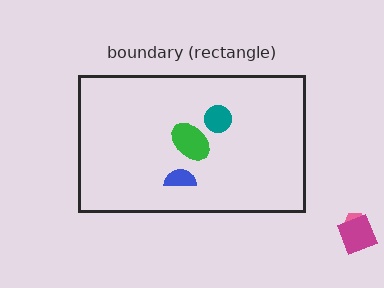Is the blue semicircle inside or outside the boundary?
Inside.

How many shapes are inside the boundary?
3 inside, 2 outside.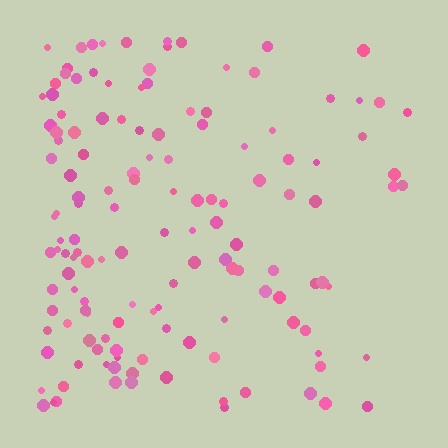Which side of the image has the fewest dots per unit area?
The right.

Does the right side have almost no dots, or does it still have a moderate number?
Still a moderate number, just noticeably fewer than the left.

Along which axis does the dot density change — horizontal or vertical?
Horizontal.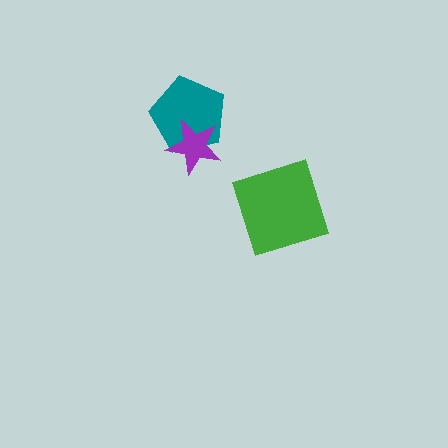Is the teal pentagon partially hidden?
Yes, it is partially covered by another shape.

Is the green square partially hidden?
No, no other shape covers it.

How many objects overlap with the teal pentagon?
1 object overlaps with the teal pentagon.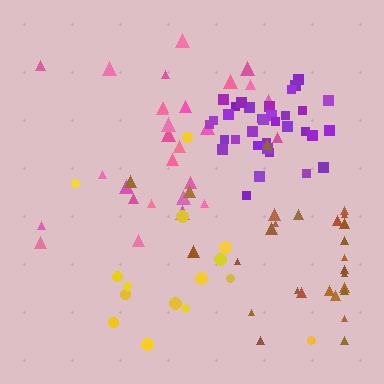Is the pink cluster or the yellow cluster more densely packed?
Pink.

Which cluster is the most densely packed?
Purple.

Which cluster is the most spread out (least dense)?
Yellow.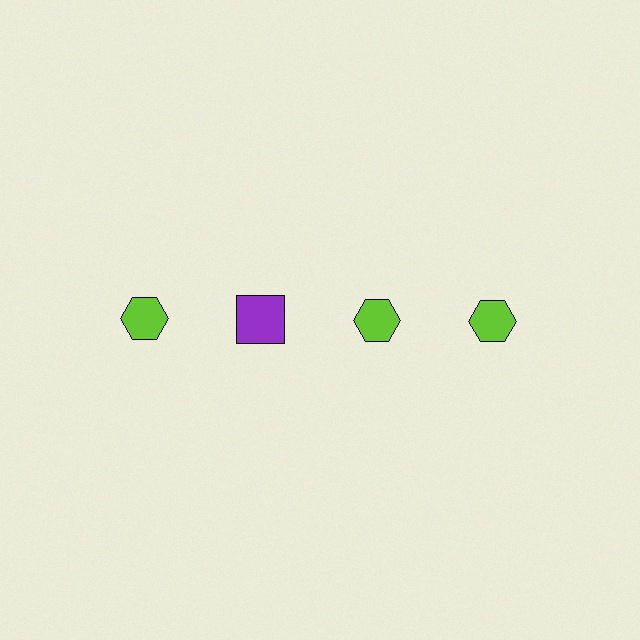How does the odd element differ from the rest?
It differs in both color (purple instead of lime) and shape (square instead of hexagon).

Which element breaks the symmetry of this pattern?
The purple square in the top row, second from left column breaks the symmetry. All other shapes are lime hexagons.